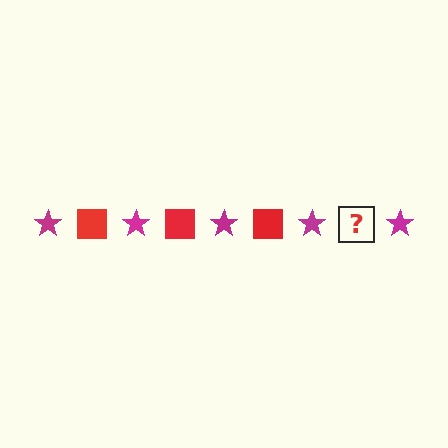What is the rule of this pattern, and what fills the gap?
The rule is that the pattern alternates between magenta star and red square. The gap should be filled with a red square.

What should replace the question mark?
The question mark should be replaced with a red square.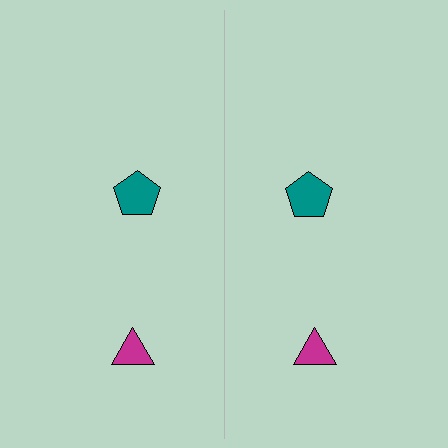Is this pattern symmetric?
Yes, this pattern has bilateral (reflection) symmetry.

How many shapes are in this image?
There are 4 shapes in this image.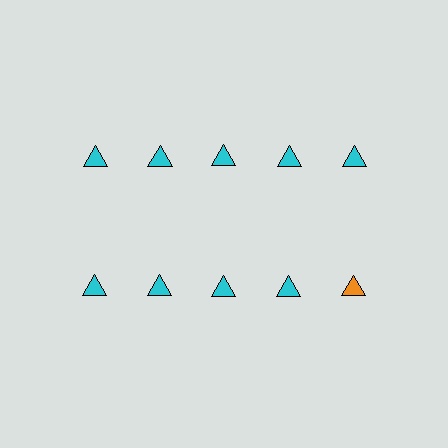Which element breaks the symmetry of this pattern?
The orange triangle in the second row, rightmost column breaks the symmetry. All other shapes are cyan triangles.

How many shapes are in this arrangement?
There are 10 shapes arranged in a grid pattern.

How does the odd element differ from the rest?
It has a different color: orange instead of cyan.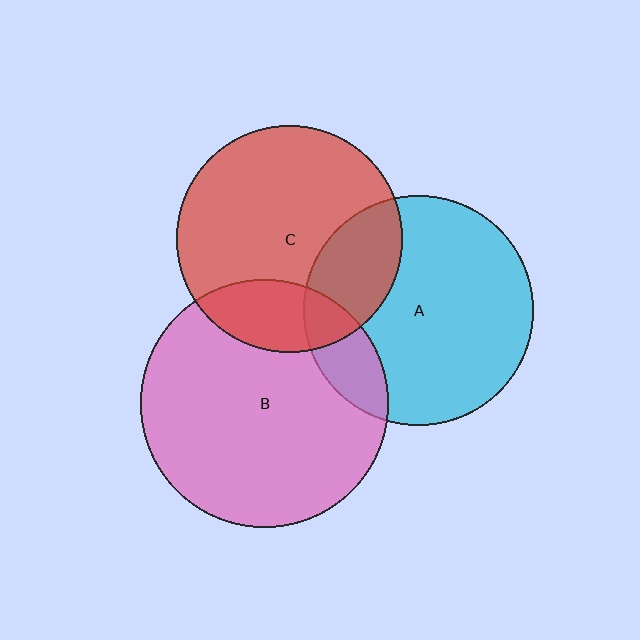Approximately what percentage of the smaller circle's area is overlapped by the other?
Approximately 15%.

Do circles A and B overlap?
Yes.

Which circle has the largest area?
Circle B (pink).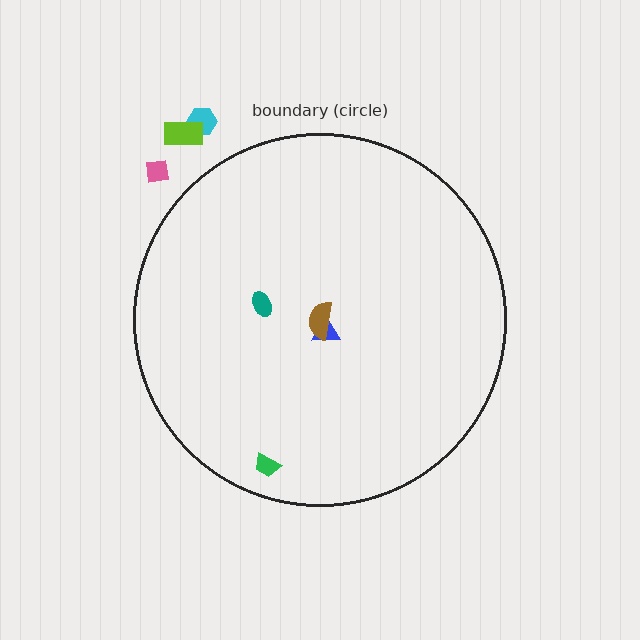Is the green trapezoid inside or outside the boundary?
Inside.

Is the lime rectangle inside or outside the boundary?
Outside.